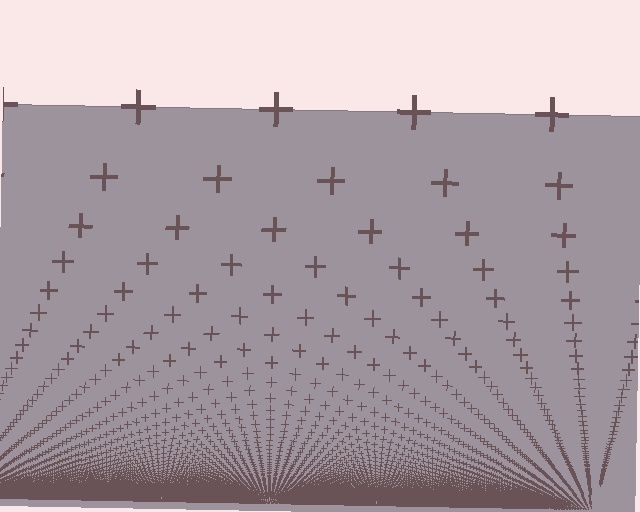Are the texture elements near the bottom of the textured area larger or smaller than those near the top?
Smaller. The gradient is inverted — elements near the bottom are smaller and denser.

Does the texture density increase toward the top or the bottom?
Density increases toward the bottom.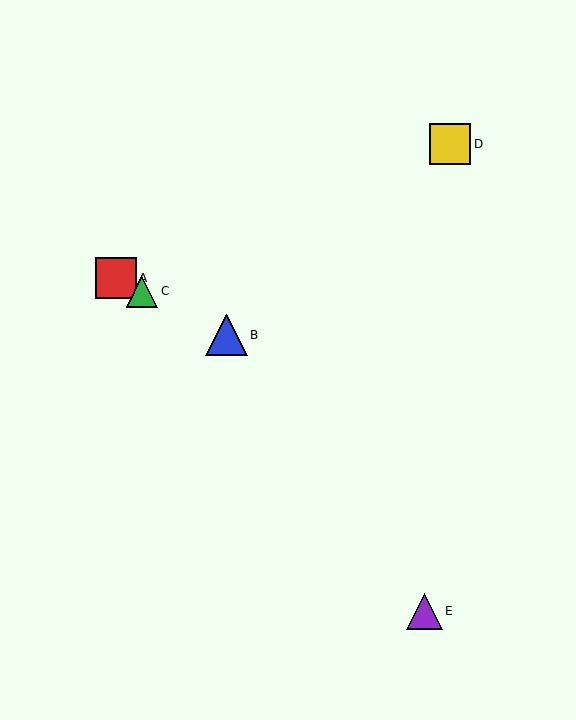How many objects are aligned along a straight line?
3 objects (A, B, C) are aligned along a straight line.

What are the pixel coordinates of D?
Object D is at (450, 144).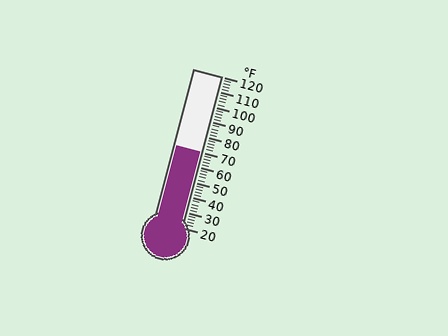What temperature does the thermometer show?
The thermometer shows approximately 70°F.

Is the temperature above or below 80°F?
The temperature is below 80°F.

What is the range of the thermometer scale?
The thermometer scale ranges from 20°F to 120°F.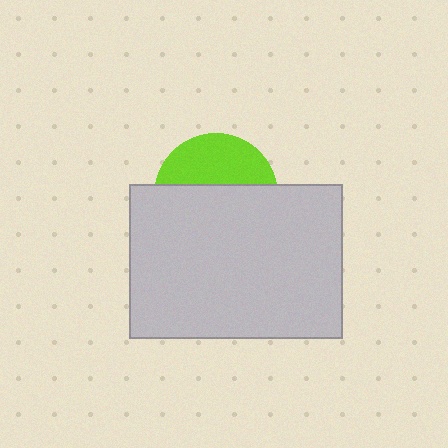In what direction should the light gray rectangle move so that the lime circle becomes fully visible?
The light gray rectangle should move down. That is the shortest direction to clear the overlap and leave the lime circle fully visible.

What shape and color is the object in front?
The object in front is a light gray rectangle.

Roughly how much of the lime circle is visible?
A small part of it is visible (roughly 38%).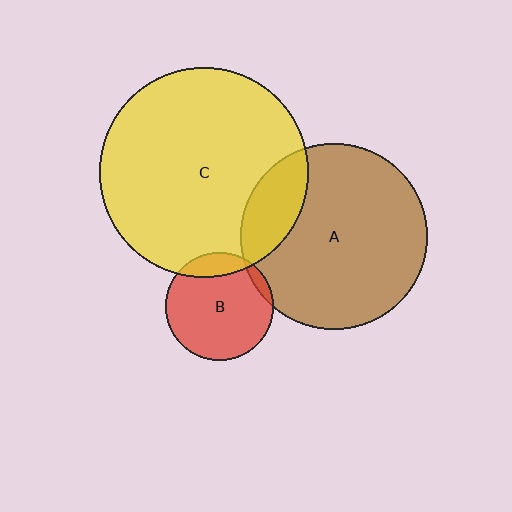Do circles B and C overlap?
Yes.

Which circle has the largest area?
Circle C (yellow).